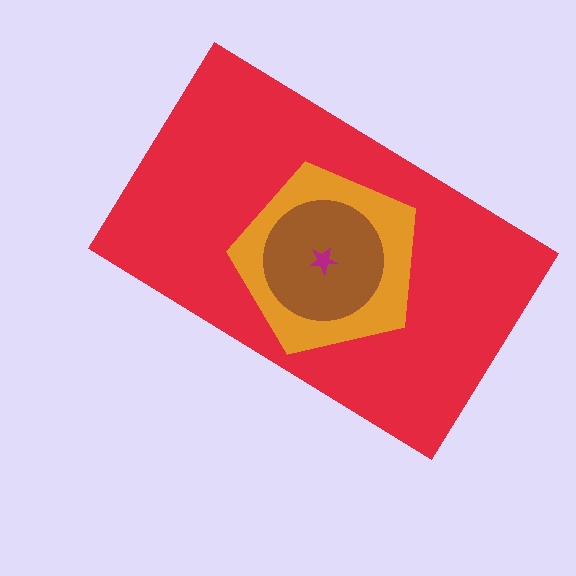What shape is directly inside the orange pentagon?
The brown circle.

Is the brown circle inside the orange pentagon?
Yes.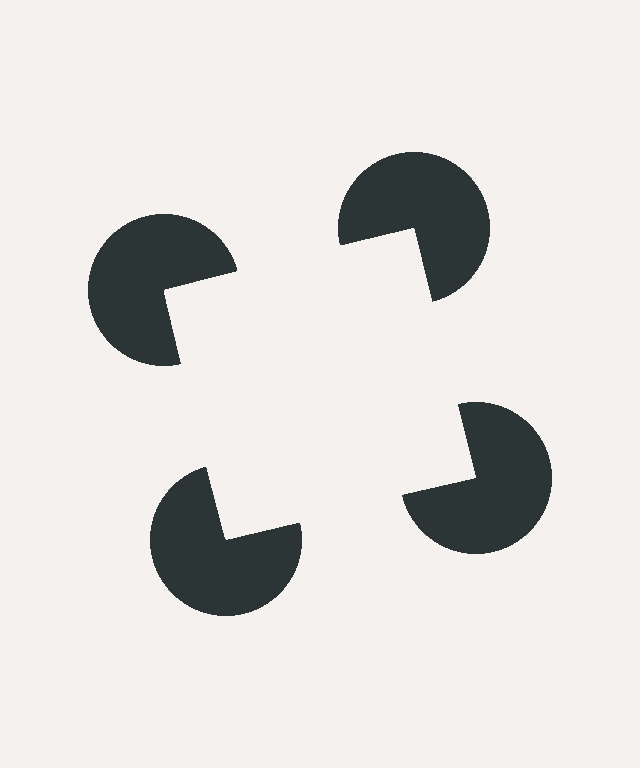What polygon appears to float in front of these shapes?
An illusory square — its edges are inferred from the aligned wedge cuts in the pac-man discs, not physically drawn.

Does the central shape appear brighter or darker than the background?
It typically appears slightly brighter than the background, even though no actual brightness change is drawn.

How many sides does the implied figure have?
4 sides.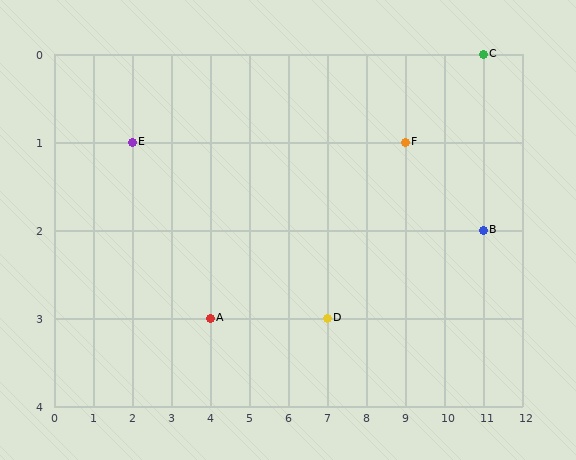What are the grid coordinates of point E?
Point E is at grid coordinates (2, 1).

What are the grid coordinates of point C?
Point C is at grid coordinates (11, 0).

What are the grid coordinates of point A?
Point A is at grid coordinates (4, 3).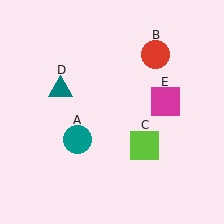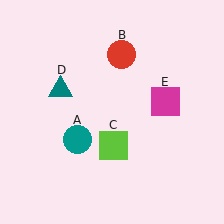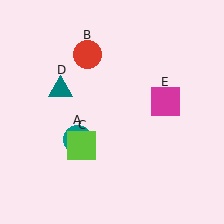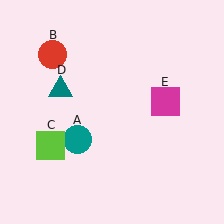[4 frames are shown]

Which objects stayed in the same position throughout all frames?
Teal circle (object A) and teal triangle (object D) and magenta square (object E) remained stationary.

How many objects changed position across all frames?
2 objects changed position: red circle (object B), lime square (object C).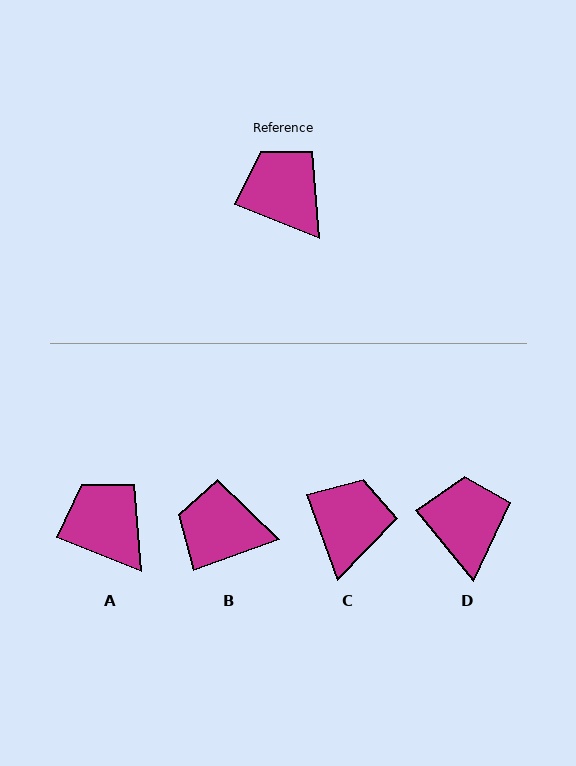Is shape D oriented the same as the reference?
No, it is off by about 29 degrees.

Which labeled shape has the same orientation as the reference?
A.